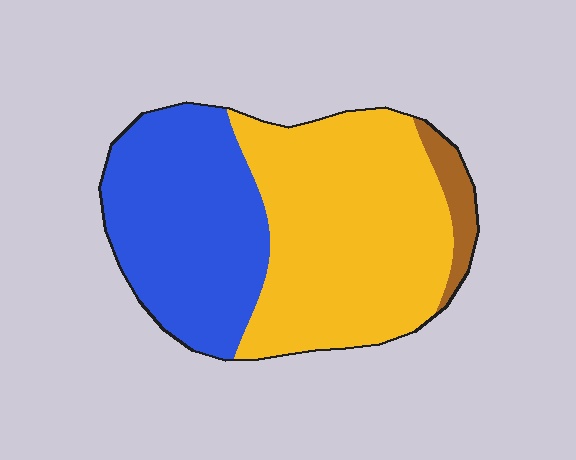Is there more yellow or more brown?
Yellow.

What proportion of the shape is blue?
Blue takes up about two fifths (2/5) of the shape.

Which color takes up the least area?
Brown, at roughly 5%.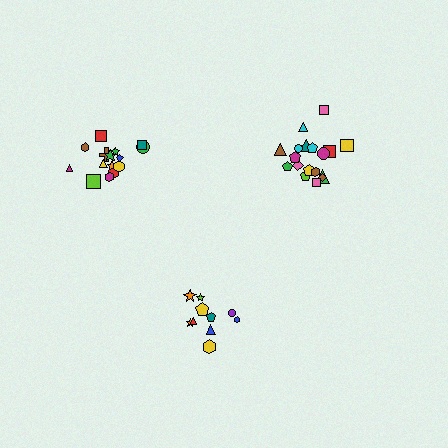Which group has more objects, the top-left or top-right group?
The top-right group.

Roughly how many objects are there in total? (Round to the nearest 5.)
Roughly 45 objects in total.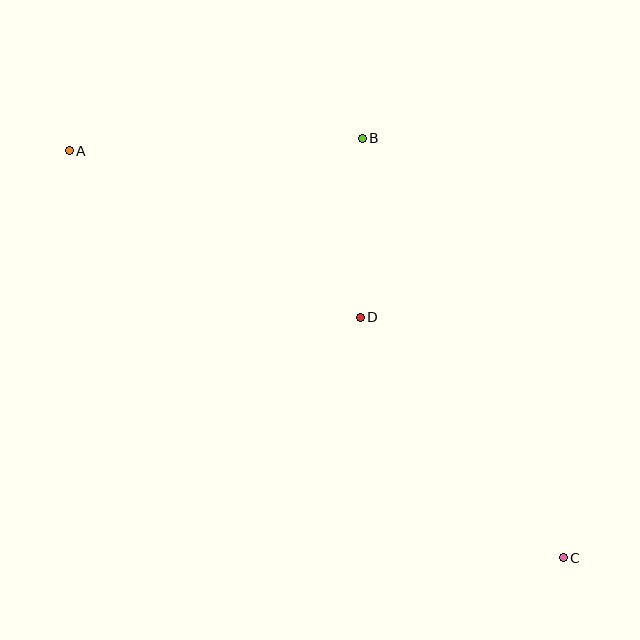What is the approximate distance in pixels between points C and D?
The distance between C and D is approximately 315 pixels.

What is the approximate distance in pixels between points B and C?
The distance between B and C is approximately 465 pixels.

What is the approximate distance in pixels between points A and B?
The distance between A and B is approximately 293 pixels.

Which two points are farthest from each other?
Points A and C are farthest from each other.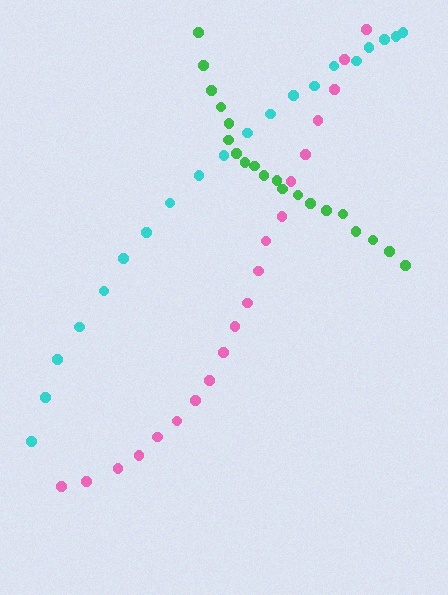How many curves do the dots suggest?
There are 3 distinct paths.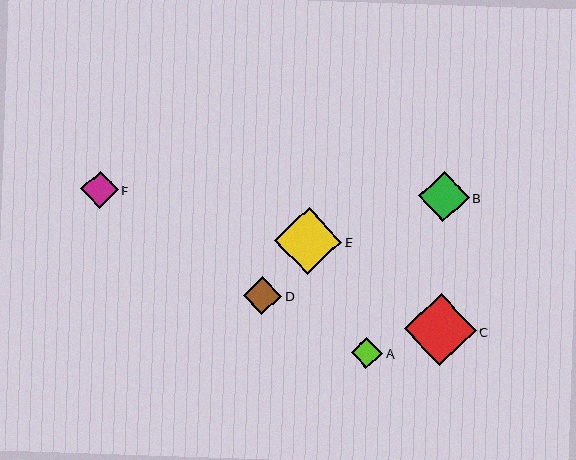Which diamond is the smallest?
Diamond A is the smallest with a size of approximately 32 pixels.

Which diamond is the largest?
Diamond C is the largest with a size of approximately 72 pixels.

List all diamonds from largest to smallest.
From largest to smallest: C, E, B, D, F, A.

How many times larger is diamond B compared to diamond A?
Diamond B is approximately 1.6 times the size of diamond A.